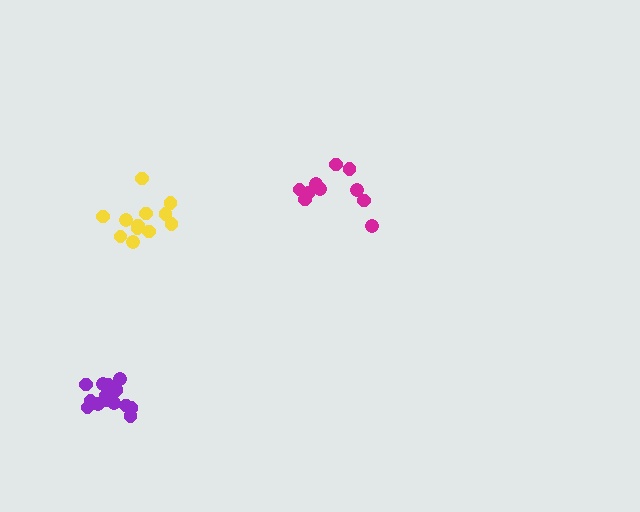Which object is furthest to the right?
The magenta cluster is rightmost.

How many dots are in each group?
Group 1: 12 dots, Group 2: 16 dots, Group 3: 10 dots (38 total).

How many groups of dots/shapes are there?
There are 3 groups.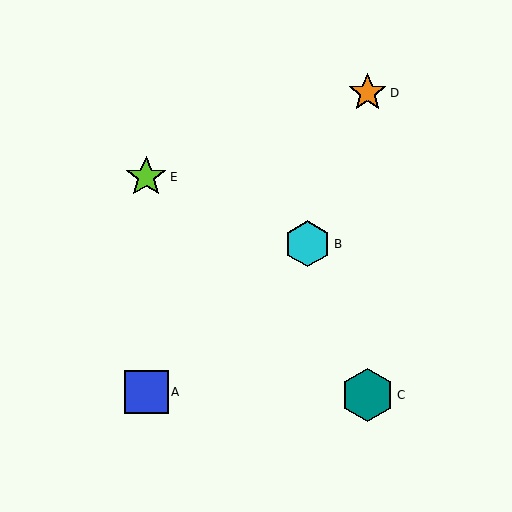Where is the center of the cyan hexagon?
The center of the cyan hexagon is at (308, 244).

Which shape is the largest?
The teal hexagon (labeled C) is the largest.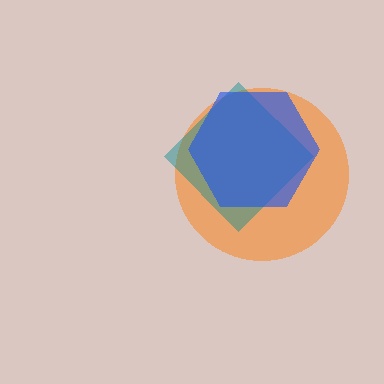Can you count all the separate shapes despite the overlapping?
Yes, there are 3 separate shapes.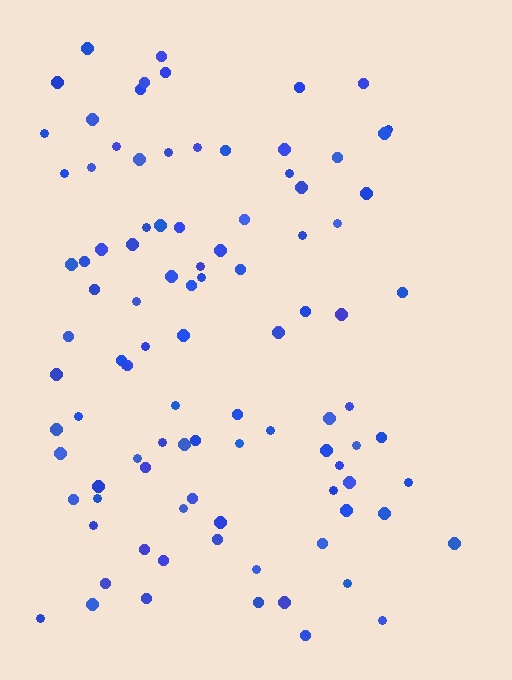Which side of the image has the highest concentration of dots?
The left.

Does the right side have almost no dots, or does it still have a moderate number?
Still a moderate number, just noticeably fewer than the left.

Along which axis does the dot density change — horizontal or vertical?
Horizontal.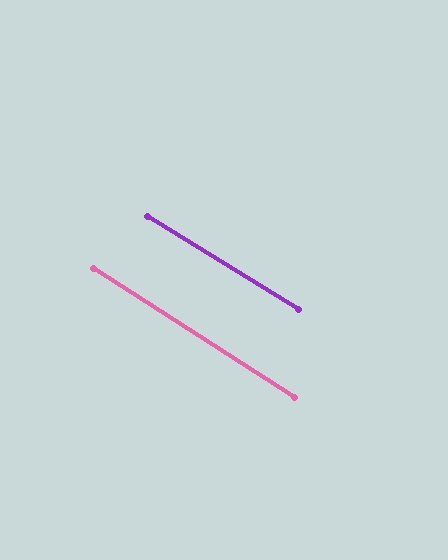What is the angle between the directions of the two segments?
Approximately 1 degree.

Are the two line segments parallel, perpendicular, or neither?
Parallel — their directions differ by only 1.0°.